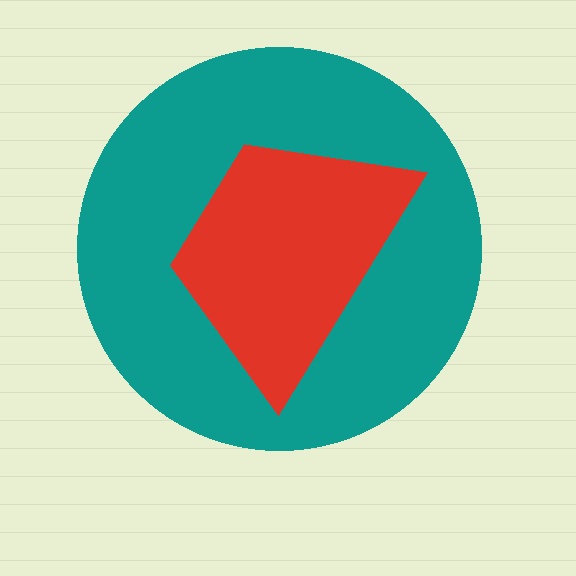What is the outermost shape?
The teal circle.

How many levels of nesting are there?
2.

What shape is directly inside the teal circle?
The red trapezoid.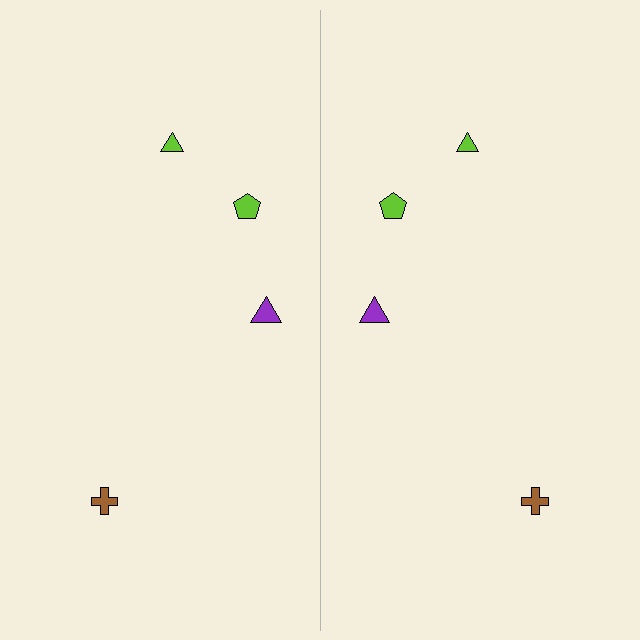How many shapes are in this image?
There are 8 shapes in this image.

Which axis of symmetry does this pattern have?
The pattern has a vertical axis of symmetry running through the center of the image.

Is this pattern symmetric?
Yes, this pattern has bilateral (reflection) symmetry.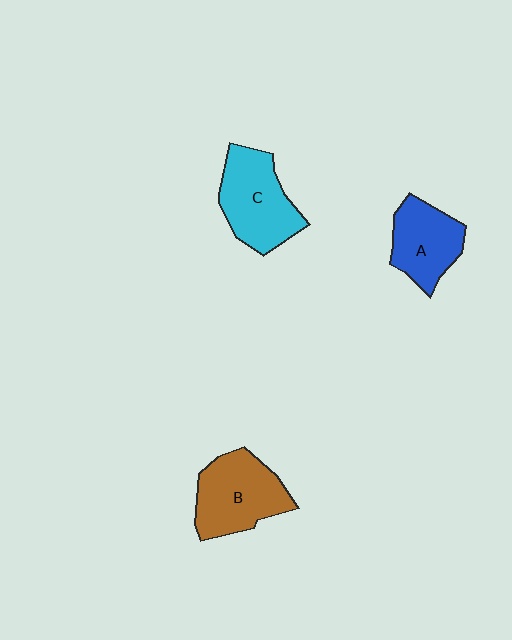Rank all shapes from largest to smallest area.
From largest to smallest: B (brown), C (cyan), A (blue).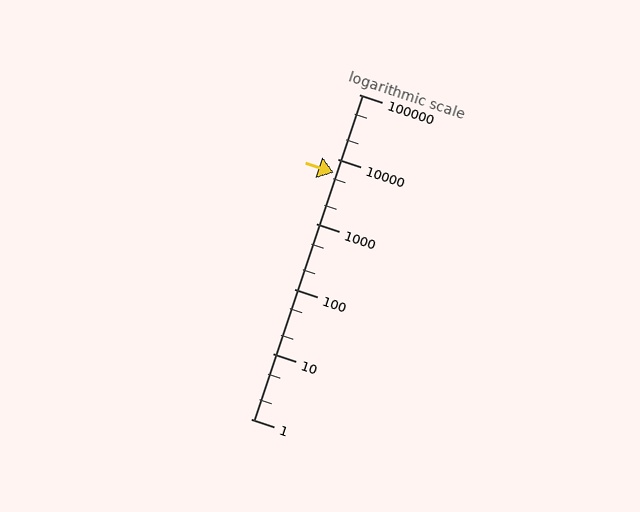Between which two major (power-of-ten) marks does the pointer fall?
The pointer is between 1000 and 10000.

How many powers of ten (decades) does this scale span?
The scale spans 5 decades, from 1 to 100000.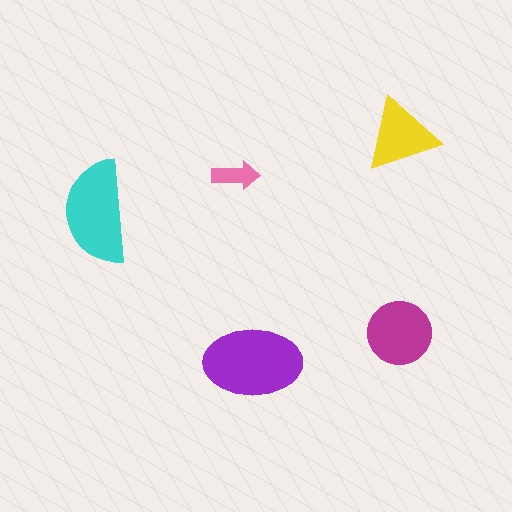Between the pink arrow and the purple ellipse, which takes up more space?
The purple ellipse.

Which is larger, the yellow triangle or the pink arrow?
The yellow triangle.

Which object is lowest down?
The purple ellipse is bottommost.